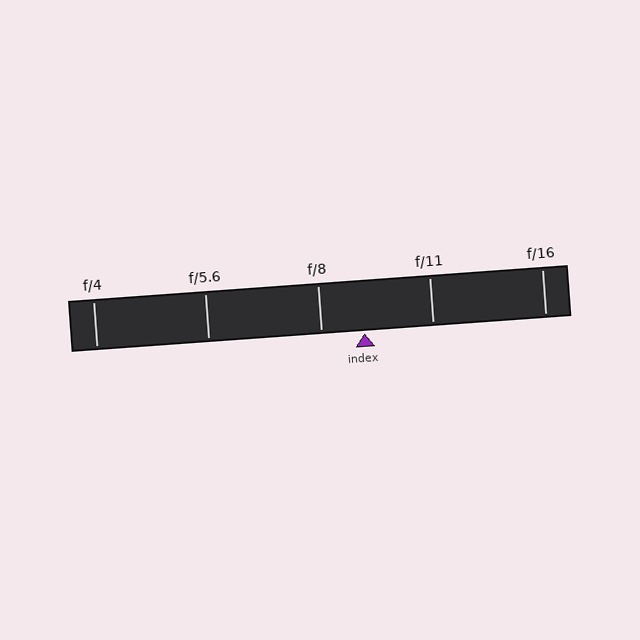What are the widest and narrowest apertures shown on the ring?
The widest aperture shown is f/4 and the narrowest is f/16.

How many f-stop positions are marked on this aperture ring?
There are 5 f-stop positions marked.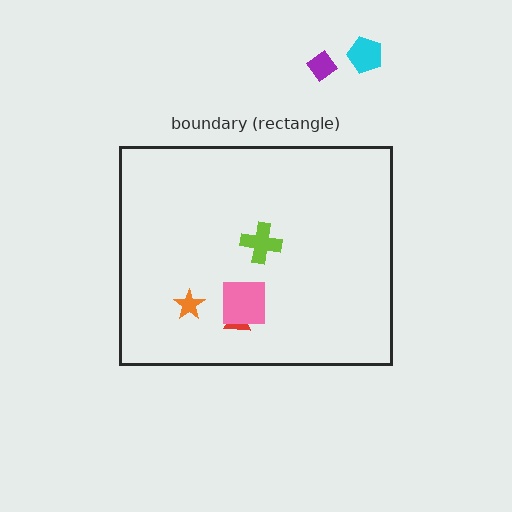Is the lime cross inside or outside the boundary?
Inside.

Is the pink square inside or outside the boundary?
Inside.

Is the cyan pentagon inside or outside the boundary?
Outside.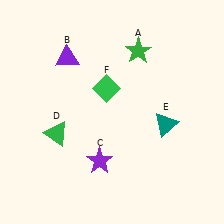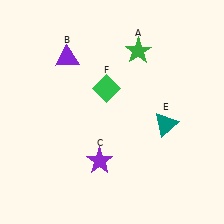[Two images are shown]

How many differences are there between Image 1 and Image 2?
There is 1 difference between the two images.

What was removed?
The green triangle (D) was removed in Image 2.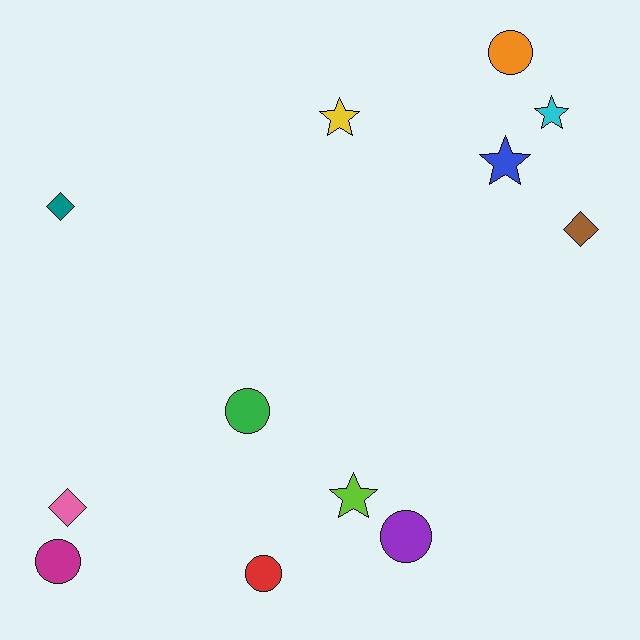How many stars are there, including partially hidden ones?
There are 4 stars.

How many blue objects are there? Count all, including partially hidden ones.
There is 1 blue object.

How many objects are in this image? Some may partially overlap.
There are 12 objects.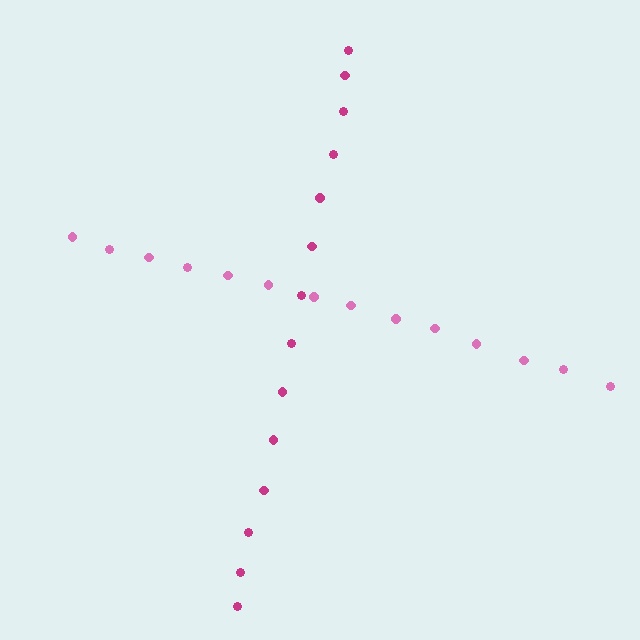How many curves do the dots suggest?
There are 2 distinct paths.